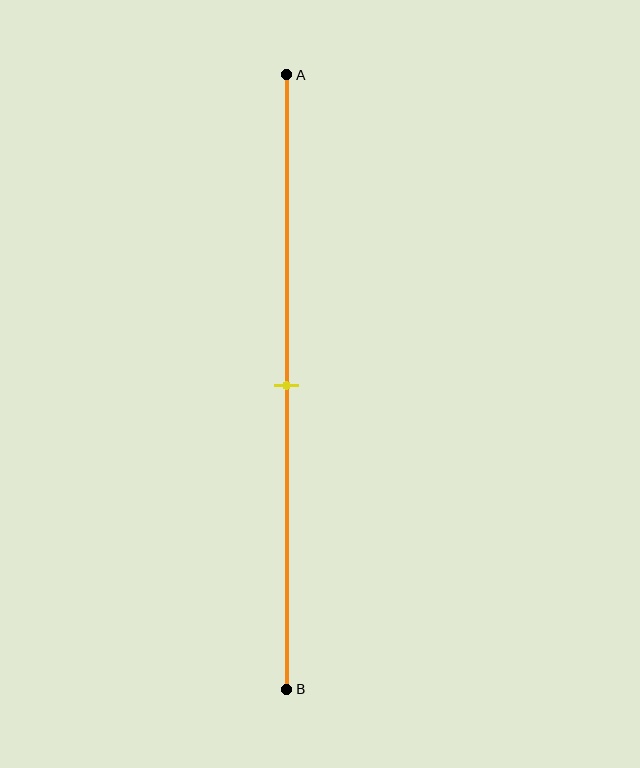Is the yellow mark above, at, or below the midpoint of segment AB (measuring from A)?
The yellow mark is approximately at the midpoint of segment AB.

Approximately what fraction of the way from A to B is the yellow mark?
The yellow mark is approximately 50% of the way from A to B.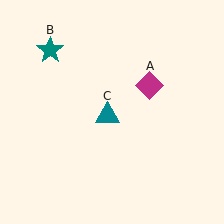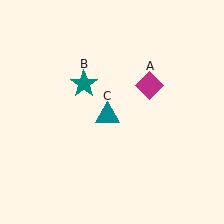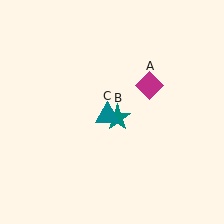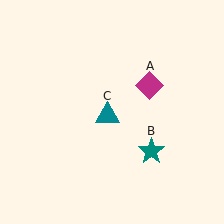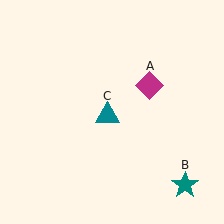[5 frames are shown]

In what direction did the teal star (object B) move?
The teal star (object B) moved down and to the right.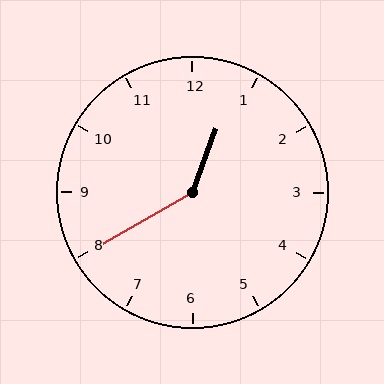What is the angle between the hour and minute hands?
Approximately 140 degrees.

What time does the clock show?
12:40.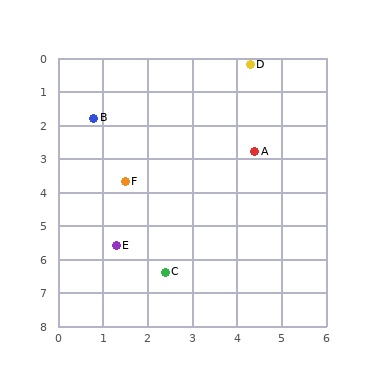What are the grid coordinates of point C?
Point C is at approximately (2.4, 6.4).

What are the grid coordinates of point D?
Point D is at approximately (4.3, 0.2).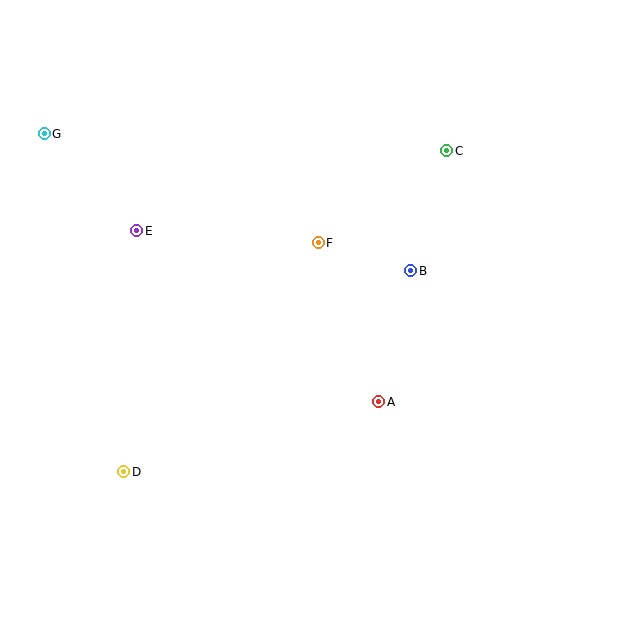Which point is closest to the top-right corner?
Point C is closest to the top-right corner.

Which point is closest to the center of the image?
Point F at (318, 243) is closest to the center.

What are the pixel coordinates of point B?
Point B is at (411, 271).